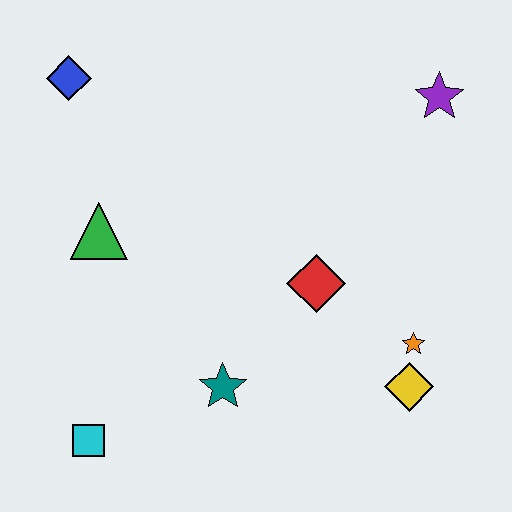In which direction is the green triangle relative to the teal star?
The green triangle is above the teal star.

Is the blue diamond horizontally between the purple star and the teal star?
No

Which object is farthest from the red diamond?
The blue diamond is farthest from the red diamond.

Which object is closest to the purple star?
The red diamond is closest to the purple star.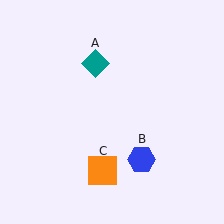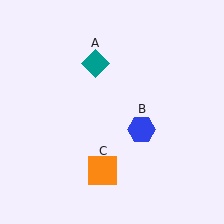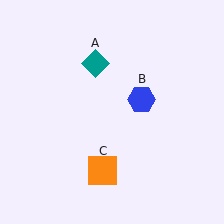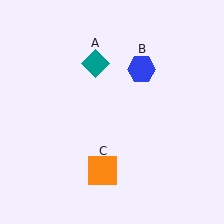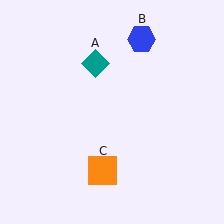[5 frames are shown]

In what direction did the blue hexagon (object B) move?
The blue hexagon (object B) moved up.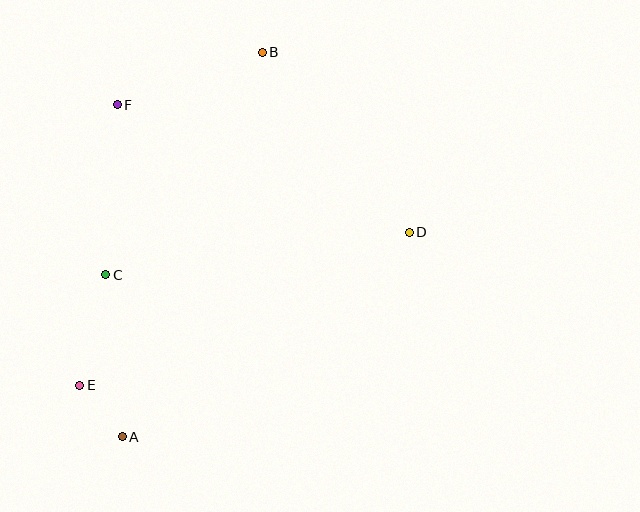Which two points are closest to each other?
Points A and E are closest to each other.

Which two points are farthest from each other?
Points A and B are farthest from each other.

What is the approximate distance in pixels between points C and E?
The distance between C and E is approximately 113 pixels.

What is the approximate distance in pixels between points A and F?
The distance between A and F is approximately 332 pixels.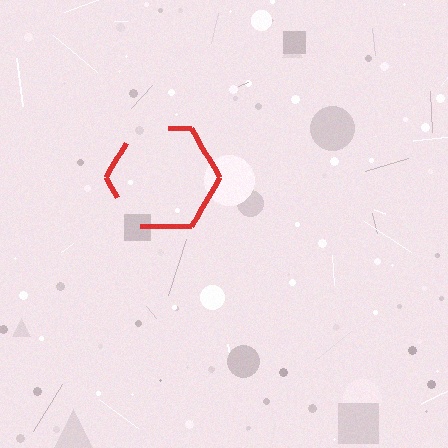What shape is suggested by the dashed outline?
The dashed outline suggests a hexagon.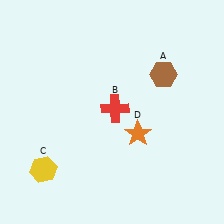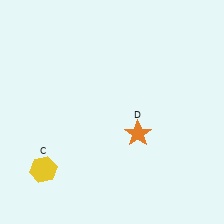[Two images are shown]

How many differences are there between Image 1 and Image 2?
There are 2 differences between the two images.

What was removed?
The brown hexagon (A), the red cross (B) were removed in Image 2.